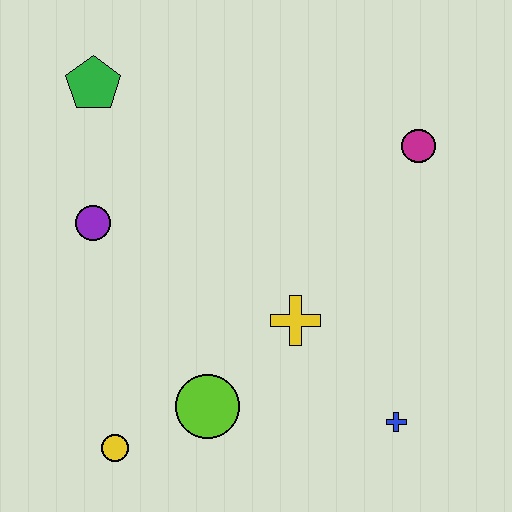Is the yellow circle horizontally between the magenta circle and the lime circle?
No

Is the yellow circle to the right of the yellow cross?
No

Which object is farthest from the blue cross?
The green pentagon is farthest from the blue cross.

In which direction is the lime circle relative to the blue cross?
The lime circle is to the left of the blue cross.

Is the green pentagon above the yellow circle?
Yes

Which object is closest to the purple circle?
The green pentagon is closest to the purple circle.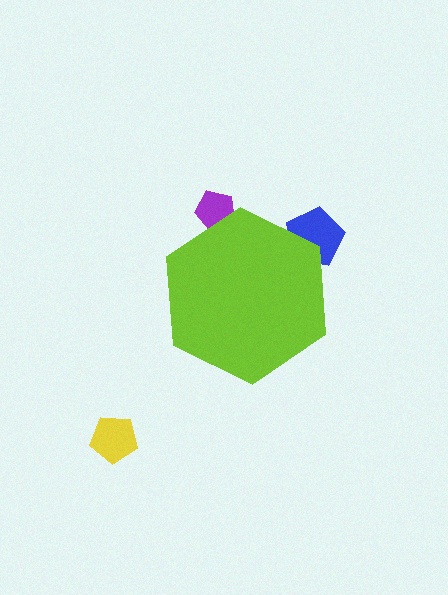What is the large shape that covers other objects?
A lime hexagon.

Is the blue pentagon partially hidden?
Yes, the blue pentagon is partially hidden behind the lime hexagon.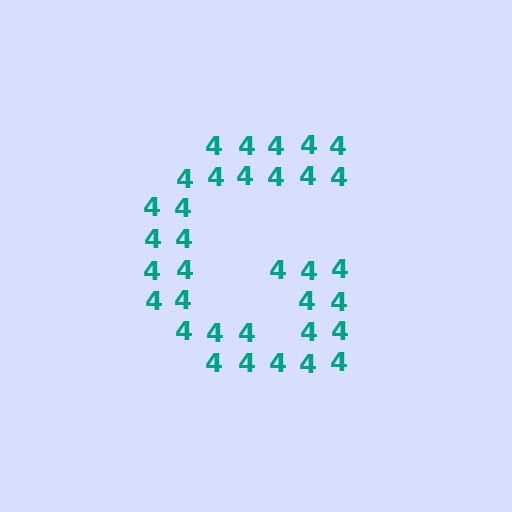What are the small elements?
The small elements are digit 4's.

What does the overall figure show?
The overall figure shows the letter G.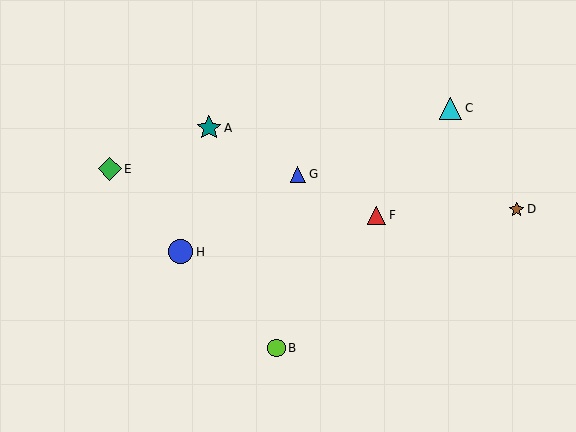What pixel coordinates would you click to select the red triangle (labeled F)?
Click at (377, 215) to select the red triangle F.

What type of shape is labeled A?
Shape A is a teal star.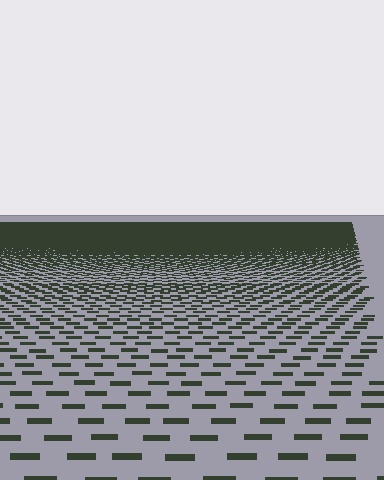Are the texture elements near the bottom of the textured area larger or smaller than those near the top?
Larger. Near the bottom, elements are closer to the viewer and appear at a bigger on-screen size.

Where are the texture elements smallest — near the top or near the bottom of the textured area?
Near the top.